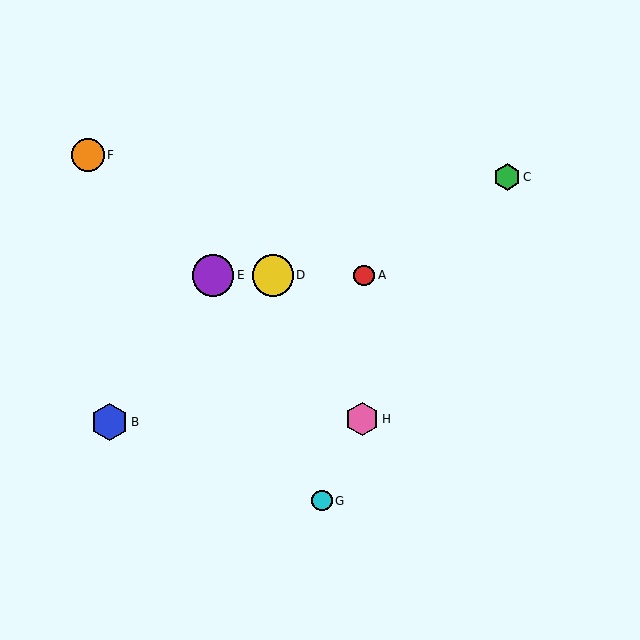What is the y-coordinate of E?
Object E is at y≈275.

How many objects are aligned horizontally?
3 objects (A, D, E) are aligned horizontally.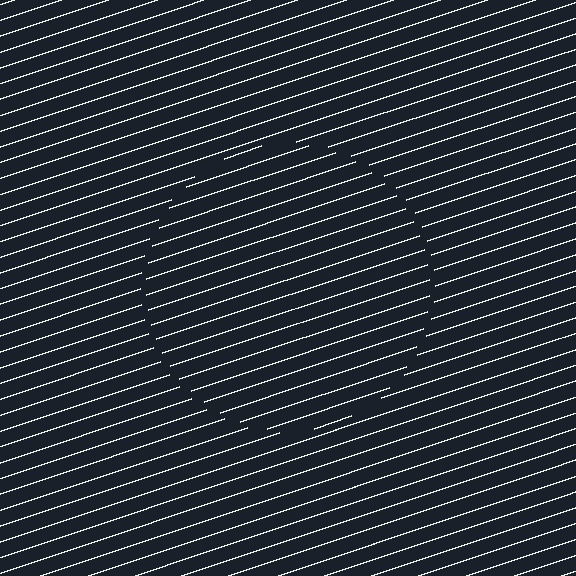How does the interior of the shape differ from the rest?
The interior of the shape contains the same grating, shifted by half a period — the contour is defined by the phase discontinuity where line-ends from the inner and outer gratings abut.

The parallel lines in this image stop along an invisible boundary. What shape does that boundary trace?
An illusory circle. The interior of the shape contains the same grating, shifted by half a period — the contour is defined by the phase discontinuity where line-ends from the inner and outer gratings abut.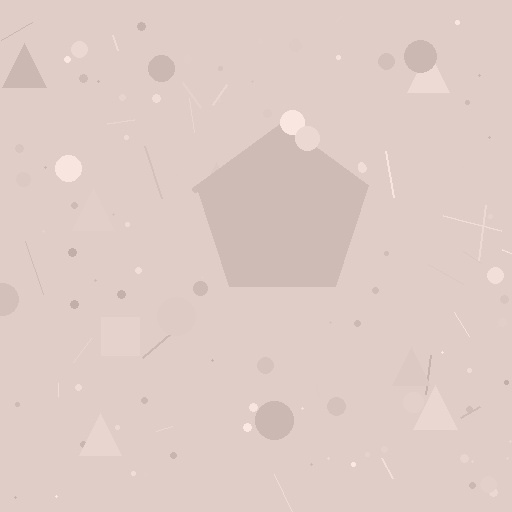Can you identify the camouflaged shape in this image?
The camouflaged shape is a pentagon.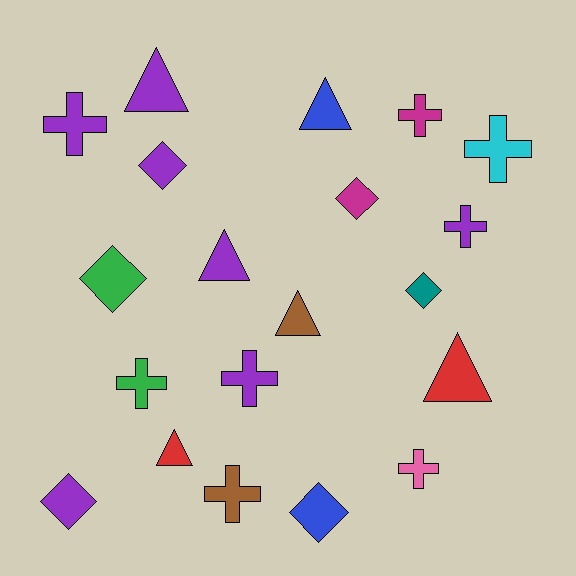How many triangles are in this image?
There are 6 triangles.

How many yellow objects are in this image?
There are no yellow objects.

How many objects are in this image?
There are 20 objects.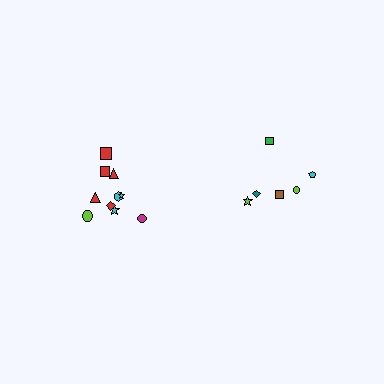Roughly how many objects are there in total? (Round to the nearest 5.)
Roughly 15 objects in total.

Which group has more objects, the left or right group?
The left group.